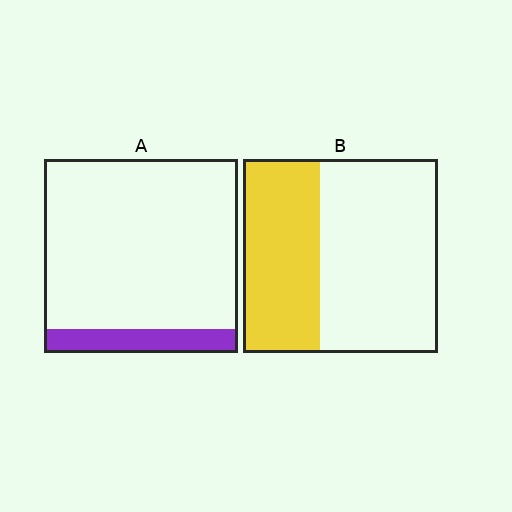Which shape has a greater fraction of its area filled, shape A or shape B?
Shape B.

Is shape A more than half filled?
No.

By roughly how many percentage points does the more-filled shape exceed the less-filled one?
By roughly 25 percentage points (B over A).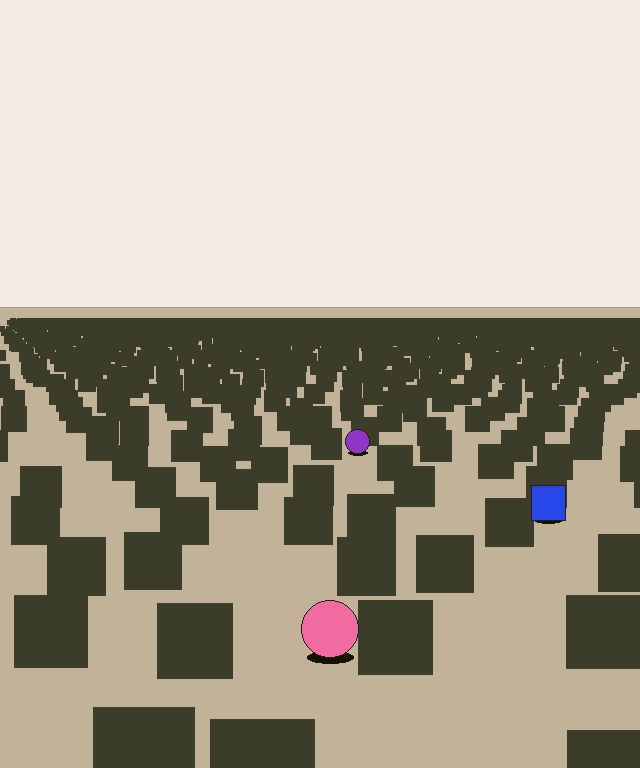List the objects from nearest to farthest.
From nearest to farthest: the pink circle, the blue square, the purple circle.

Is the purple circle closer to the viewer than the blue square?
No. The blue square is closer — you can tell from the texture gradient: the ground texture is coarser near it.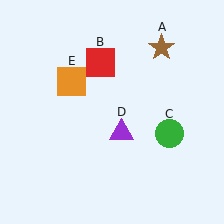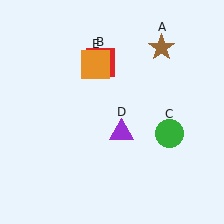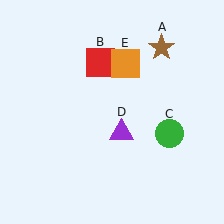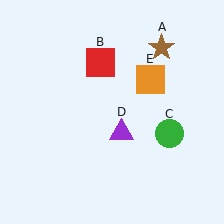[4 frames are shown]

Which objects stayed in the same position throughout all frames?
Brown star (object A) and red square (object B) and green circle (object C) and purple triangle (object D) remained stationary.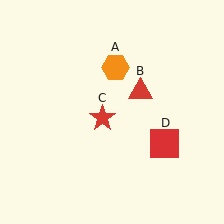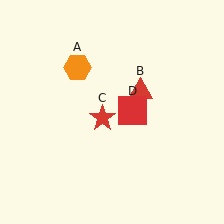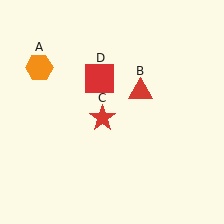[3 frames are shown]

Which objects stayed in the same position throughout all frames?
Red triangle (object B) and red star (object C) remained stationary.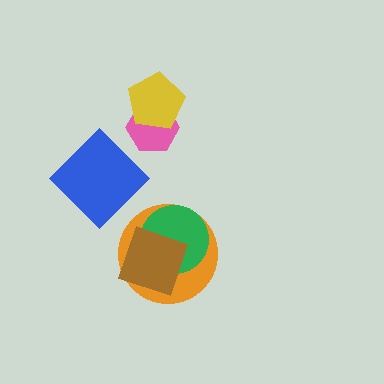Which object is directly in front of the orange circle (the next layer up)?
The green circle is directly in front of the orange circle.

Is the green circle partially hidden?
Yes, it is partially covered by another shape.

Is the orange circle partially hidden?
Yes, it is partially covered by another shape.